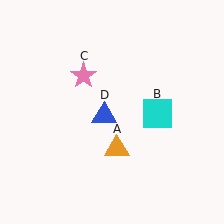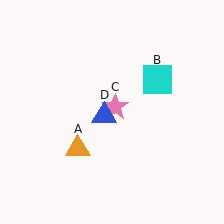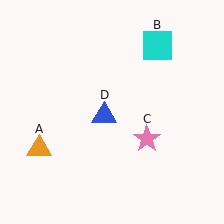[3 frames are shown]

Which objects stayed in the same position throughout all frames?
Blue triangle (object D) remained stationary.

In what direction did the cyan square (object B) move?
The cyan square (object B) moved up.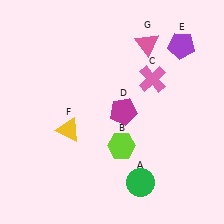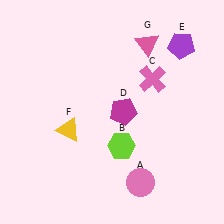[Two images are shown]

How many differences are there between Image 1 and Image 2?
There is 1 difference between the two images.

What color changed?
The circle (A) changed from green in Image 1 to pink in Image 2.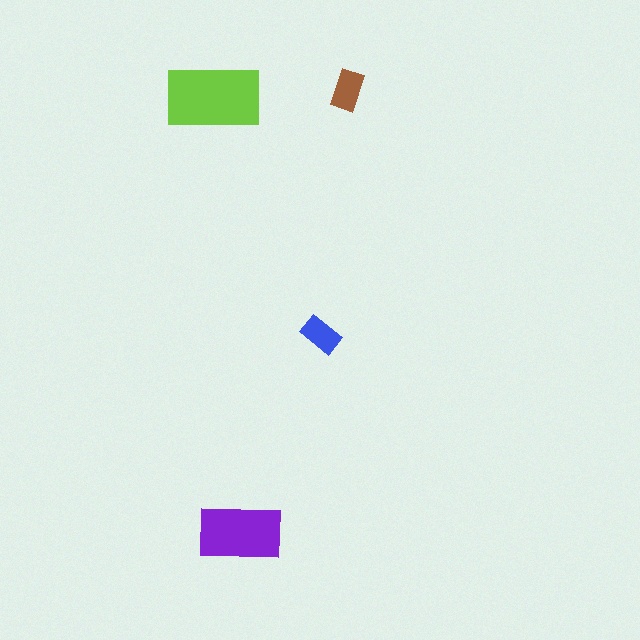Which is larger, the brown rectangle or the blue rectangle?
The brown one.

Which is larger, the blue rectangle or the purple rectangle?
The purple one.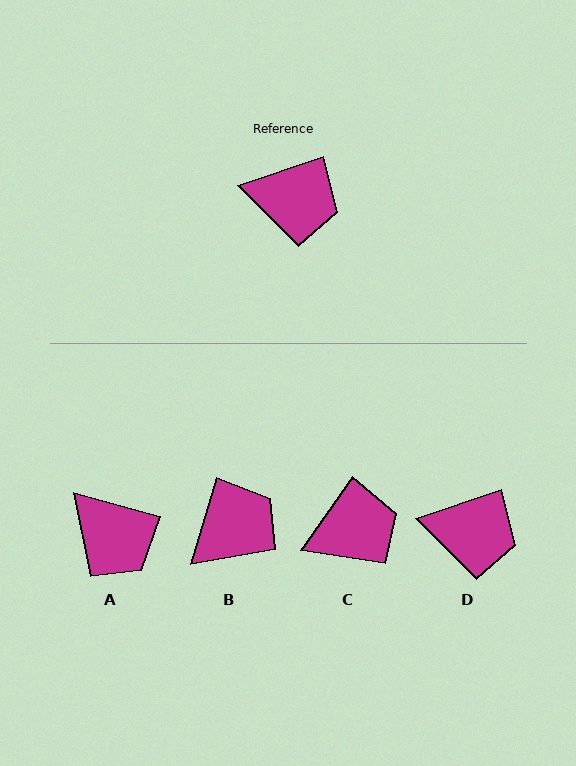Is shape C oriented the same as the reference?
No, it is off by about 36 degrees.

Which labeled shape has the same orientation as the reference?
D.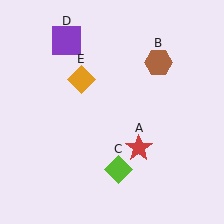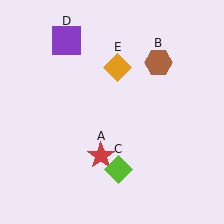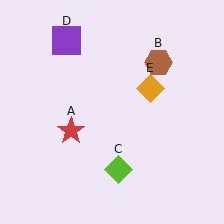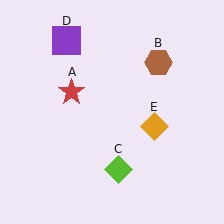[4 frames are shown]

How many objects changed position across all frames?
2 objects changed position: red star (object A), orange diamond (object E).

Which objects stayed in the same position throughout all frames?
Brown hexagon (object B) and lime diamond (object C) and purple square (object D) remained stationary.